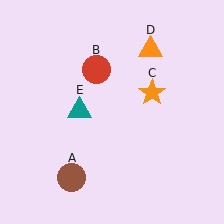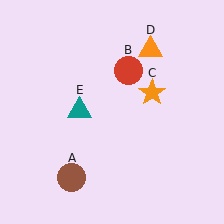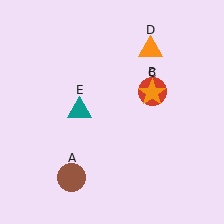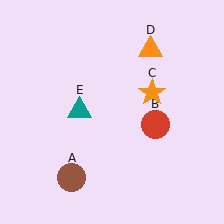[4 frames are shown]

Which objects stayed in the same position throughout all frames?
Brown circle (object A) and orange star (object C) and orange triangle (object D) and teal triangle (object E) remained stationary.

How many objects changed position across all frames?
1 object changed position: red circle (object B).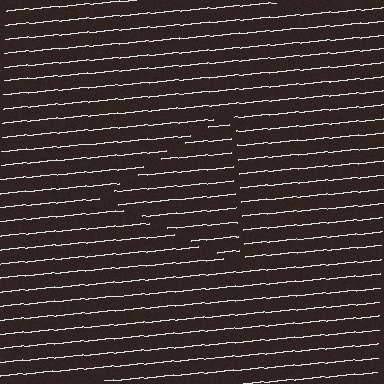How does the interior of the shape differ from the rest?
The interior of the shape contains the same grating, shifted by half a period — the contour is defined by the phase discontinuity where line-ends from the inner and outer gratings abut.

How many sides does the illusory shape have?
3 sides — the line-ends trace a triangle.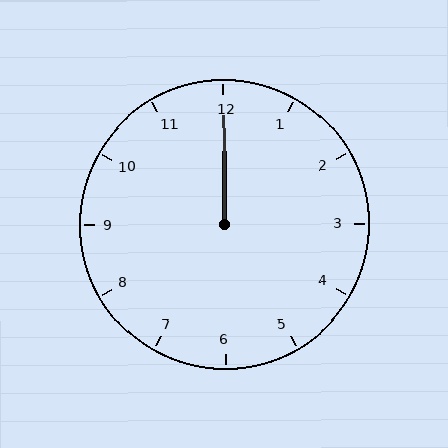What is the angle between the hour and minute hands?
Approximately 0 degrees.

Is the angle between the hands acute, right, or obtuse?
It is acute.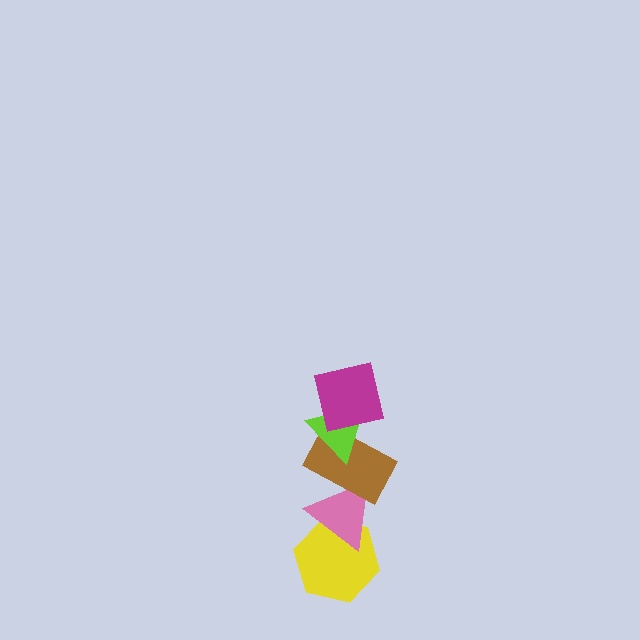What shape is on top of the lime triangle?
The magenta square is on top of the lime triangle.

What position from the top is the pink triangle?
The pink triangle is 4th from the top.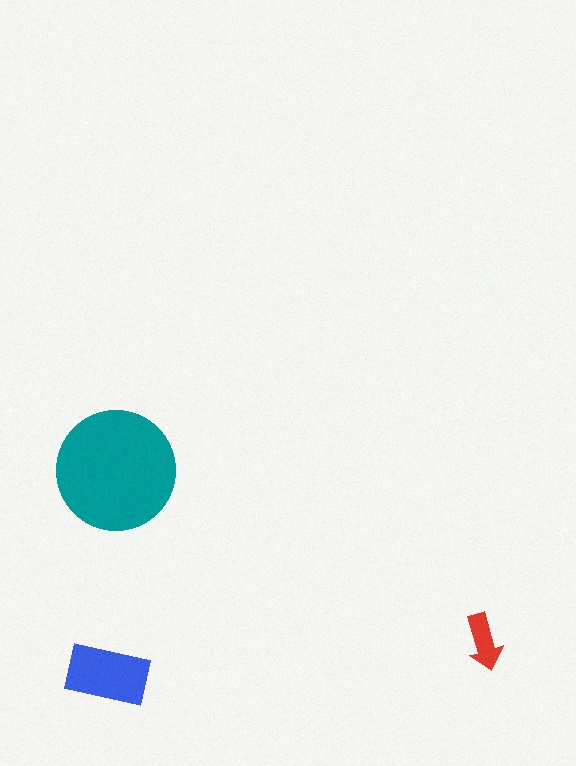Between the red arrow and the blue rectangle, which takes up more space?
The blue rectangle.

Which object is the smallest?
The red arrow.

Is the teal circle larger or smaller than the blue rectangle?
Larger.